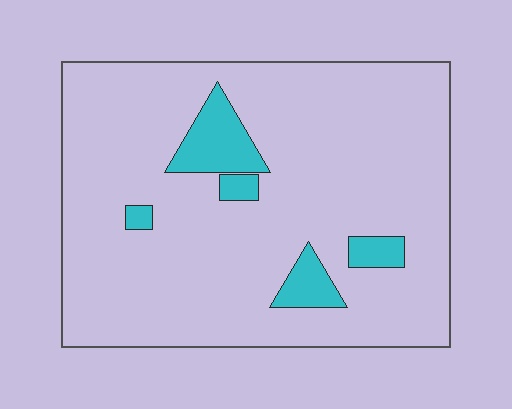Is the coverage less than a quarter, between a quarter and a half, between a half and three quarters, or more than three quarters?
Less than a quarter.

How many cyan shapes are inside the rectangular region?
5.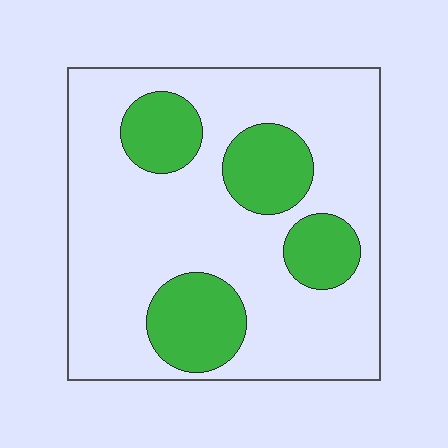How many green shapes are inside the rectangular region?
4.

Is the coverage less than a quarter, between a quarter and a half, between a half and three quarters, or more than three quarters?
Between a quarter and a half.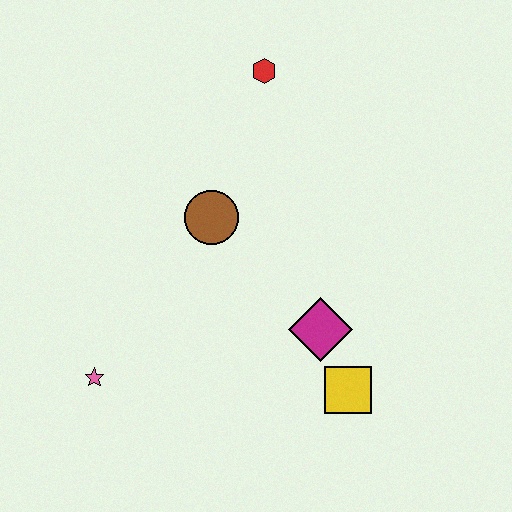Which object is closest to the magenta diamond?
The yellow square is closest to the magenta diamond.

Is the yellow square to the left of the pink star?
No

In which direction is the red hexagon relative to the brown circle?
The red hexagon is above the brown circle.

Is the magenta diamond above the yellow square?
Yes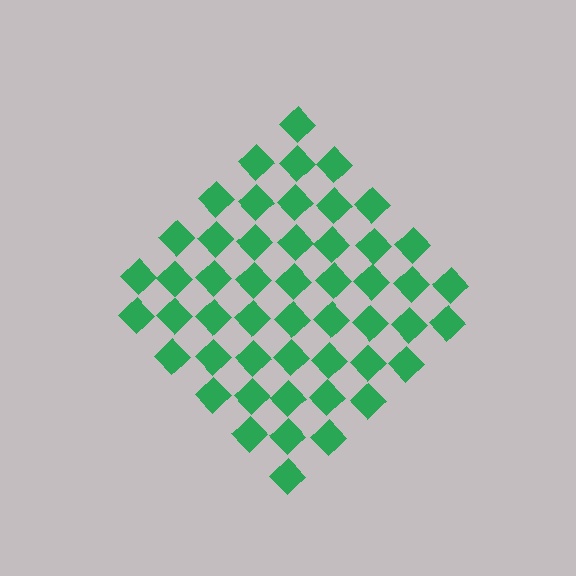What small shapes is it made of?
It is made of small diamonds.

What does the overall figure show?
The overall figure shows a diamond.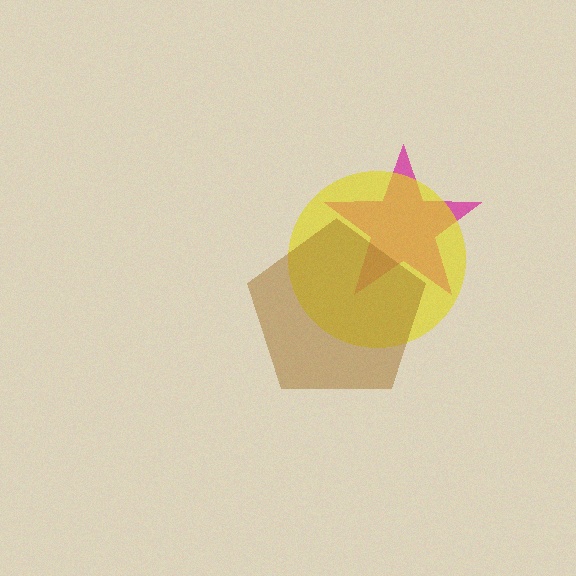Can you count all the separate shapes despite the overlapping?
Yes, there are 3 separate shapes.